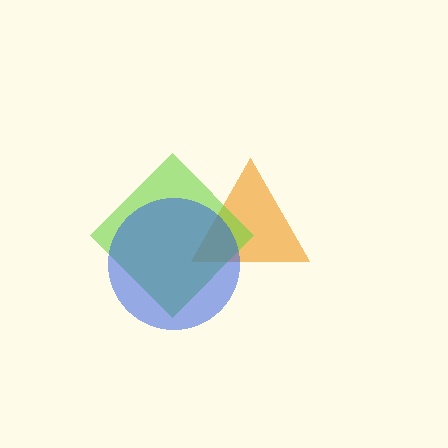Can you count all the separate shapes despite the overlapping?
Yes, there are 3 separate shapes.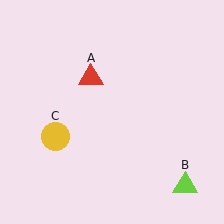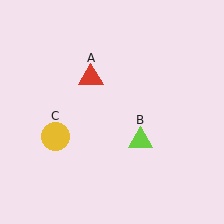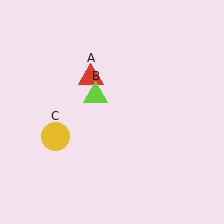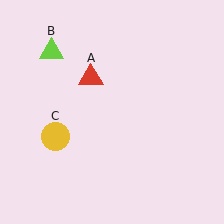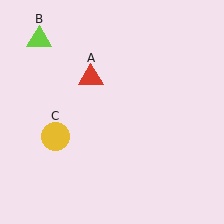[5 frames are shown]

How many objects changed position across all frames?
1 object changed position: lime triangle (object B).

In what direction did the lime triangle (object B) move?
The lime triangle (object B) moved up and to the left.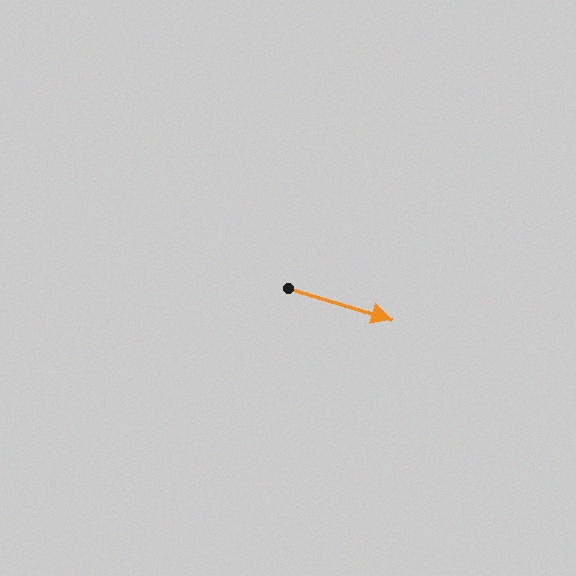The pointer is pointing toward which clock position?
Roughly 4 o'clock.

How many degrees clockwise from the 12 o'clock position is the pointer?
Approximately 107 degrees.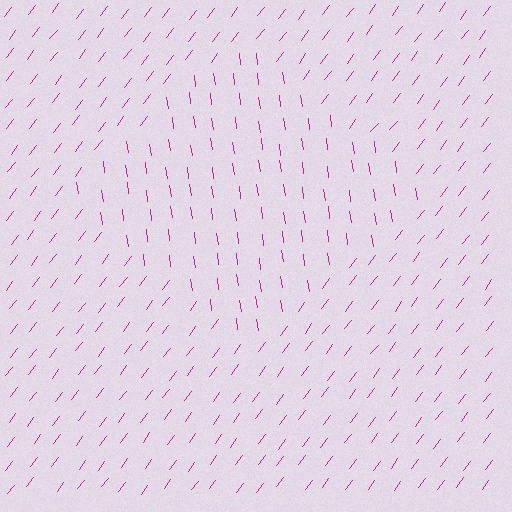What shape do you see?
I see a diamond.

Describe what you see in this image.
The image is filled with small magenta line segments. A diamond region in the image has lines oriented differently from the surrounding lines, creating a visible texture boundary.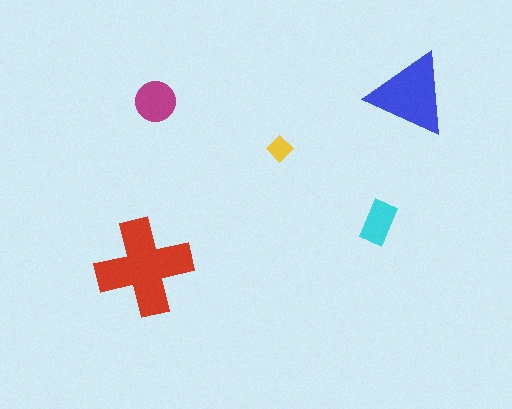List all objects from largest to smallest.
The red cross, the blue triangle, the magenta circle, the cyan rectangle, the yellow diamond.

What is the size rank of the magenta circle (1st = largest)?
3rd.